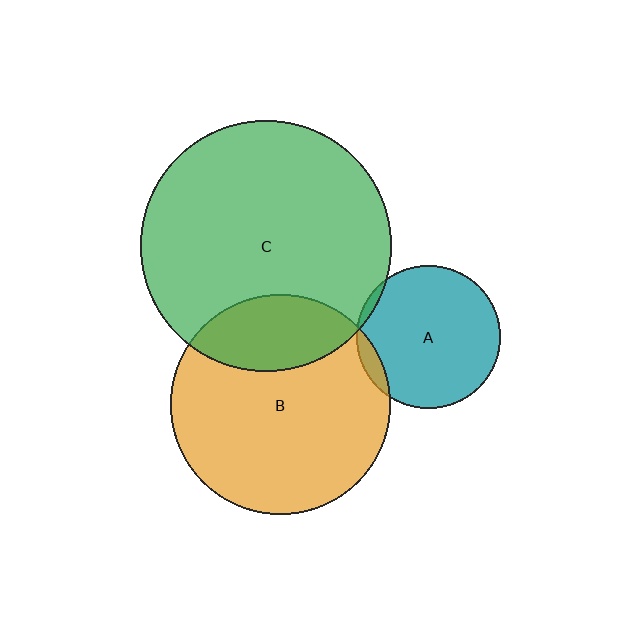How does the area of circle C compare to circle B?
Approximately 1.3 times.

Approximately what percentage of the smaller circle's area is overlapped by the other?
Approximately 5%.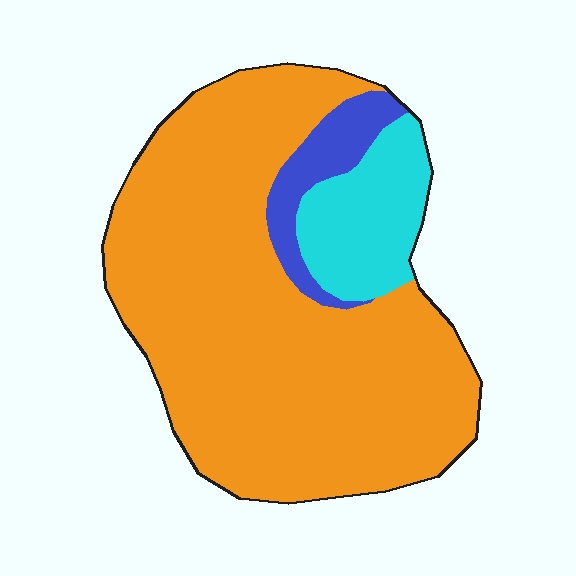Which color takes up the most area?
Orange, at roughly 80%.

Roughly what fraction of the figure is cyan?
Cyan covers around 15% of the figure.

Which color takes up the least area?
Blue, at roughly 10%.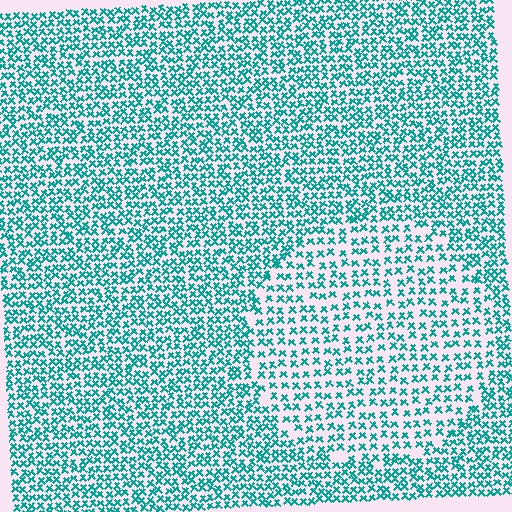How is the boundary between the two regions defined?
The boundary is defined by a change in element density (approximately 1.7x ratio). All elements are the same color, size, and shape.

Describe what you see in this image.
The image contains small teal elements arranged at two different densities. A circle-shaped region is visible where the elements are less densely packed than the surrounding area.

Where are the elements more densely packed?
The elements are more densely packed outside the circle boundary.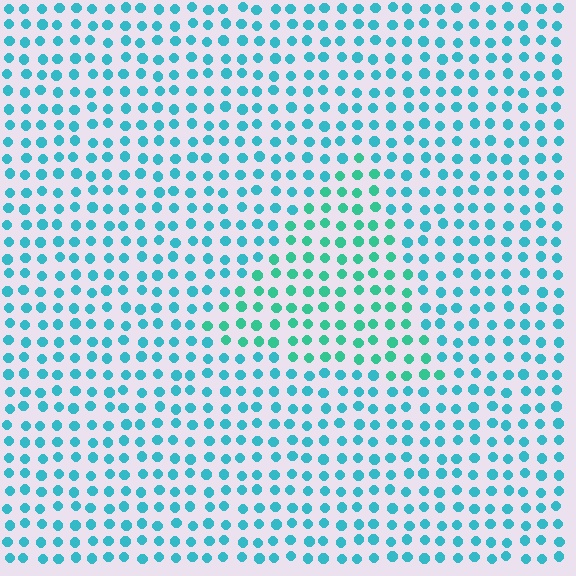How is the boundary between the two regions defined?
The boundary is defined purely by a slight shift in hue (about 27 degrees). Spacing, size, and orientation are identical on both sides.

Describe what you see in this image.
The image is filled with small cyan elements in a uniform arrangement. A triangle-shaped region is visible where the elements are tinted to a slightly different hue, forming a subtle color boundary.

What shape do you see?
I see a triangle.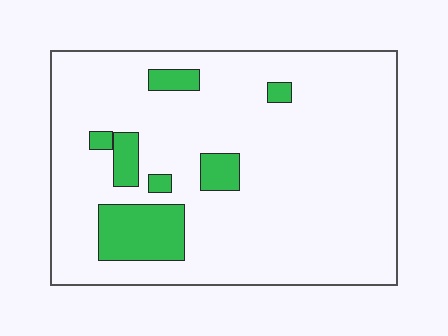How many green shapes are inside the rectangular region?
7.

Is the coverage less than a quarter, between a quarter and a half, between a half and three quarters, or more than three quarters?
Less than a quarter.